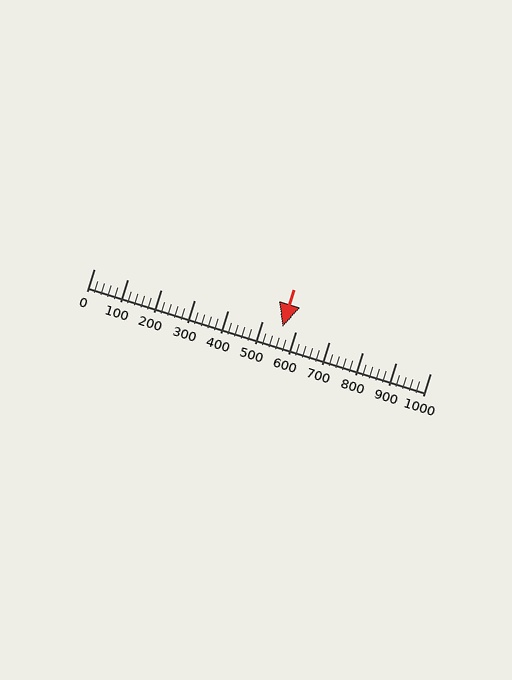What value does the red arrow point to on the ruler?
The red arrow points to approximately 560.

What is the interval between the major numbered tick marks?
The major tick marks are spaced 100 units apart.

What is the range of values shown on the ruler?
The ruler shows values from 0 to 1000.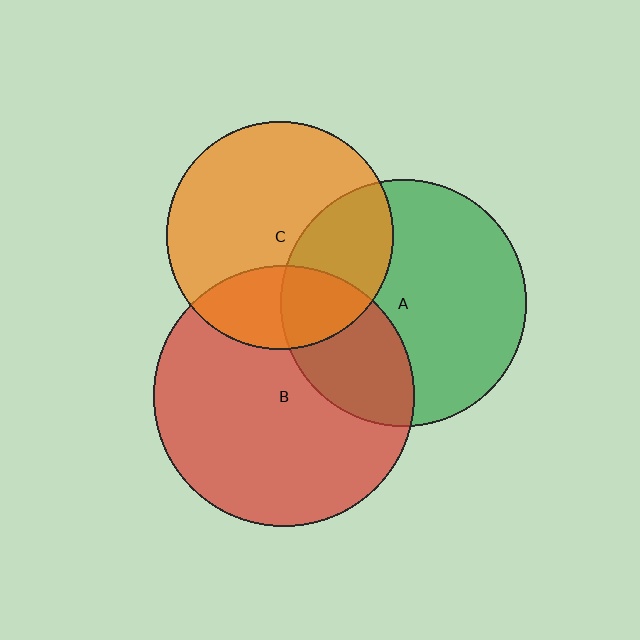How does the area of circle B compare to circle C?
Approximately 1.3 times.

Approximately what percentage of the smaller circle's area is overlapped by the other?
Approximately 25%.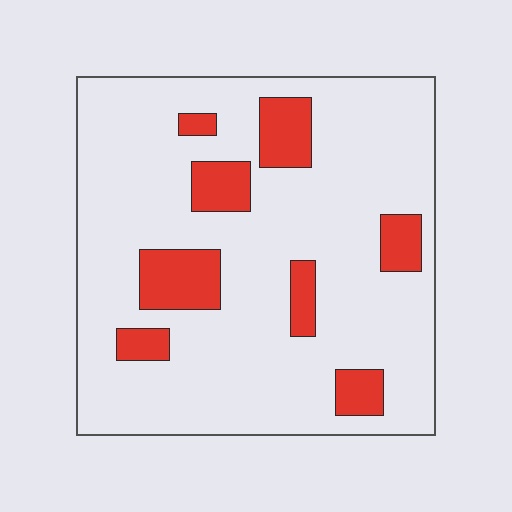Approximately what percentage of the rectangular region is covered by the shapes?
Approximately 15%.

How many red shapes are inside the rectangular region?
8.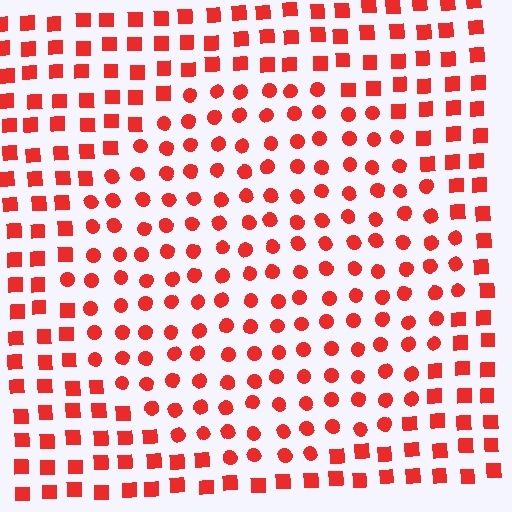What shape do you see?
I see a circle.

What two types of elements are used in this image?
The image uses circles inside the circle region and squares outside it.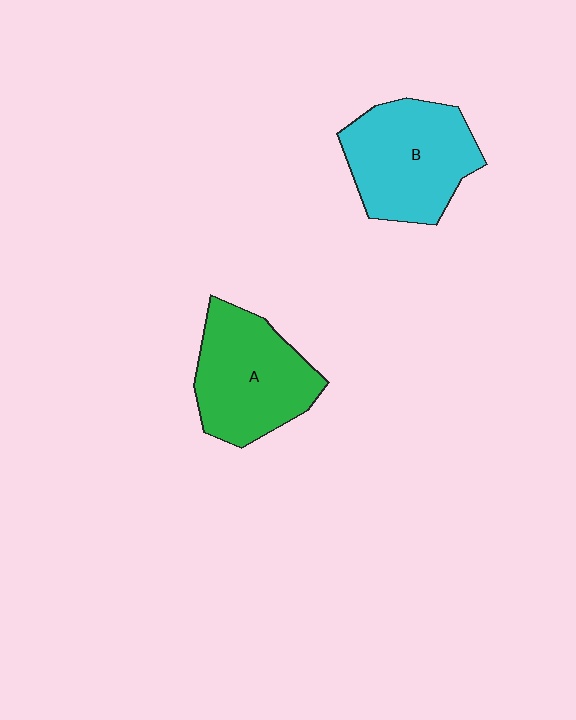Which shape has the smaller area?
Shape A (green).